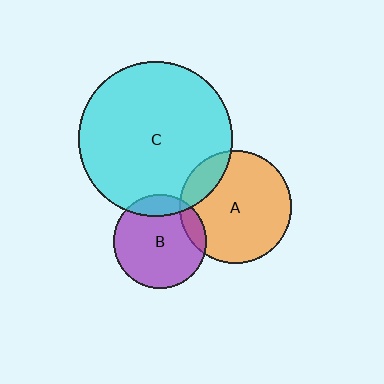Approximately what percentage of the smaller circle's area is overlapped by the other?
Approximately 15%.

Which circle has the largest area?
Circle C (cyan).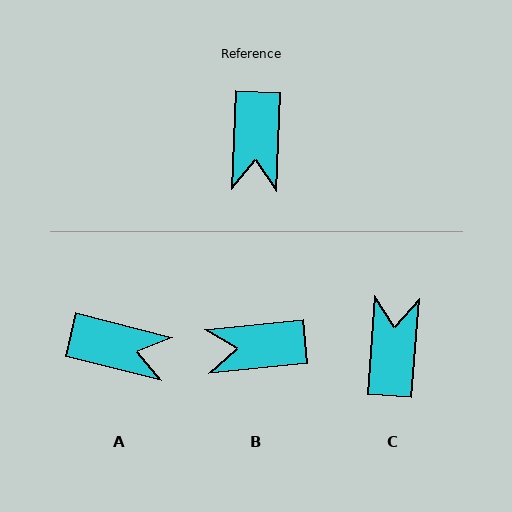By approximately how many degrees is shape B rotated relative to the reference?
Approximately 82 degrees clockwise.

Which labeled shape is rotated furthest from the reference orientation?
C, about 178 degrees away.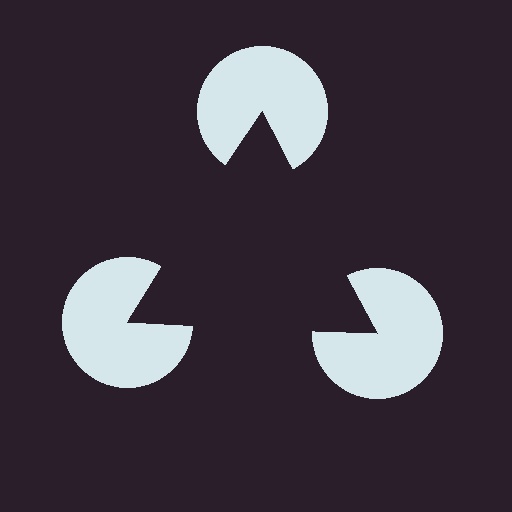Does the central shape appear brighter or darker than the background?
It typically appears slightly darker than the background, even though no actual brightness change is drawn.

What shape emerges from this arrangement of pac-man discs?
An illusory triangle — its edges are inferred from the aligned wedge cuts in the pac-man discs, not physically drawn.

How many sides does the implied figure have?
3 sides.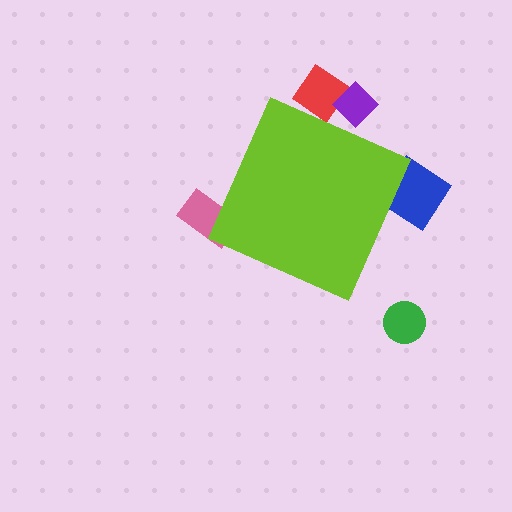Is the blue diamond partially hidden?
Yes, the blue diamond is partially hidden behind the lime diamond.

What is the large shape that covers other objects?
A lime diamond.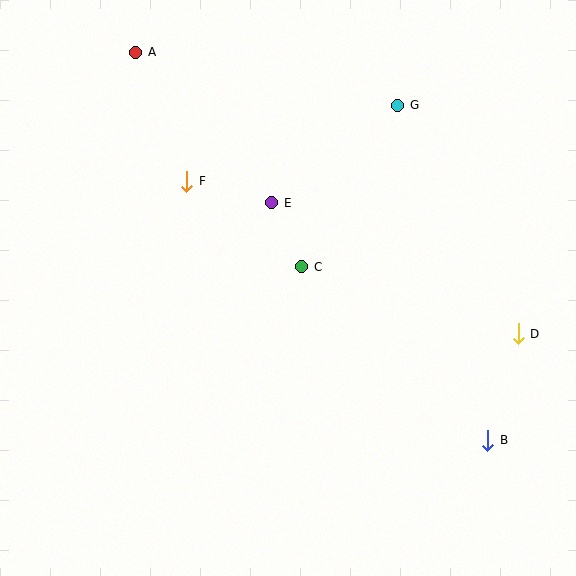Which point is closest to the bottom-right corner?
Point B is closest to the bottom-right corner.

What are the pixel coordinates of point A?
Point A is at (136, 52).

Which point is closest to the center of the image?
Point C at (302, 267) is closest to the center.